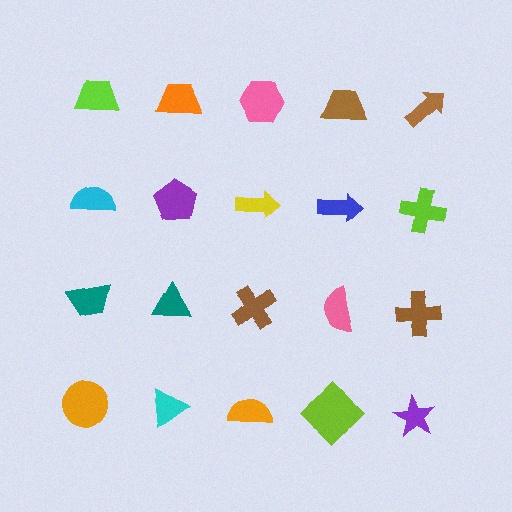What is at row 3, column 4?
A pink semicircle.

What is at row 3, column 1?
A teal trapezoid.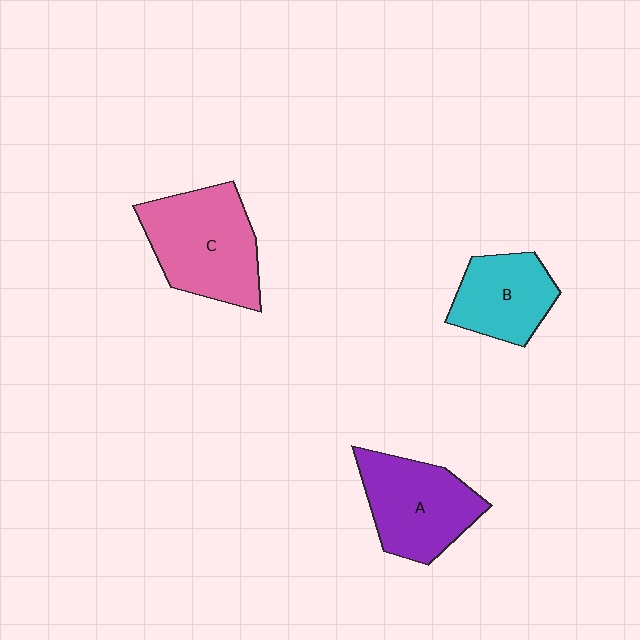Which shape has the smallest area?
Shape B (cyan).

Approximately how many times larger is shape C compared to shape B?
Approximately 1.5 times.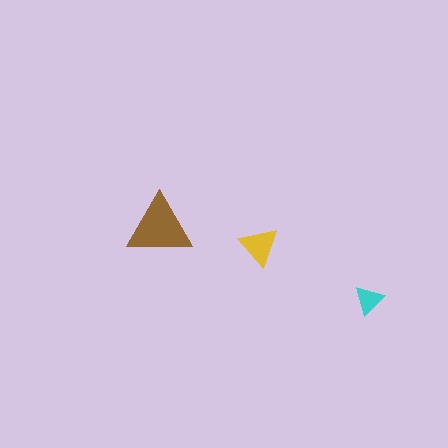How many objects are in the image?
There are 3 objects in the image.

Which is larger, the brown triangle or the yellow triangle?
The brown one.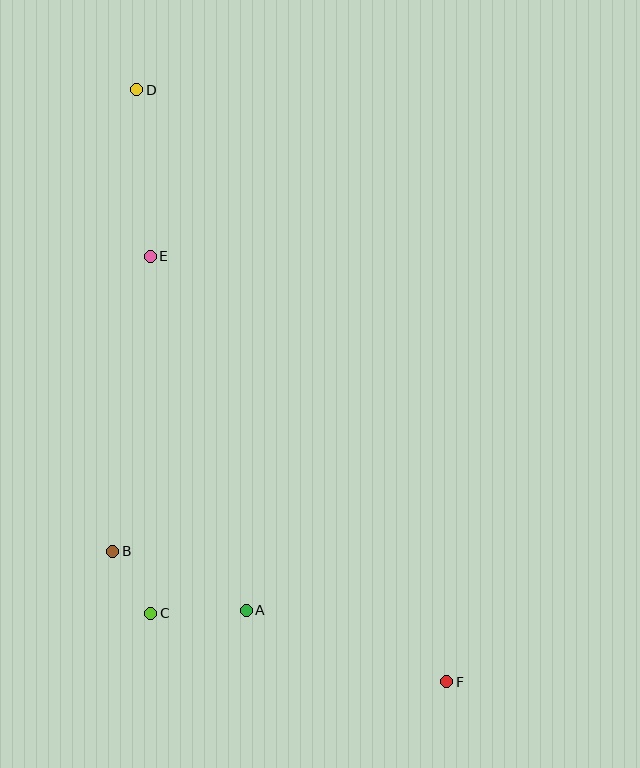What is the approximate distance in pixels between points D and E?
The distance between D and E is approximately 167 pixels.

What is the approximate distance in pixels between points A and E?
The distance between A and E is approximately 367 pixels.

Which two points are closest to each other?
Points B and C are closest to each other.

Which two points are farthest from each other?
Points D and F are farthest from each other.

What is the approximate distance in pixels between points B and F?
The distance between B and F is approximately 358 pixels.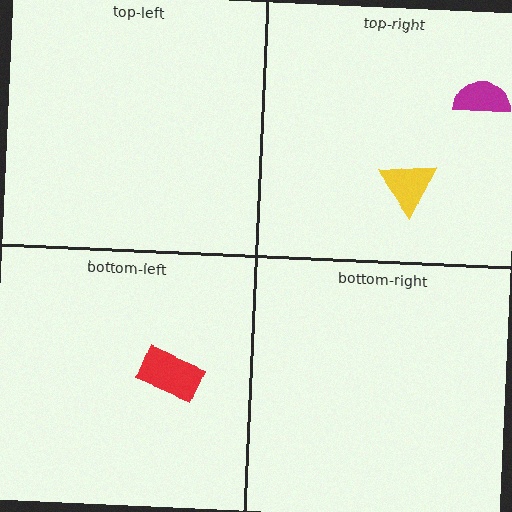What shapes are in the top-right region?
The yellow triangle, the magenta semicircle.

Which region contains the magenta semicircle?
The top-right region.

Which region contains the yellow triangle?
The top-right region.